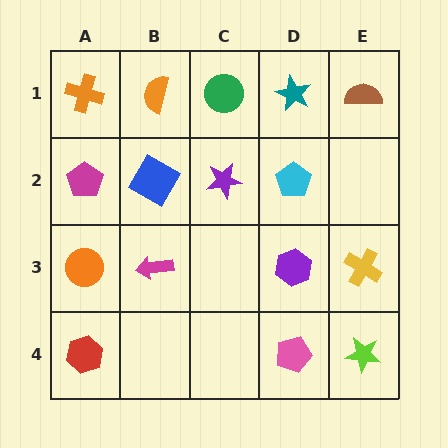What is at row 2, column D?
A cyan pentagon.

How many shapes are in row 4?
3 shapes.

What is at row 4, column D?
A pink pentagon.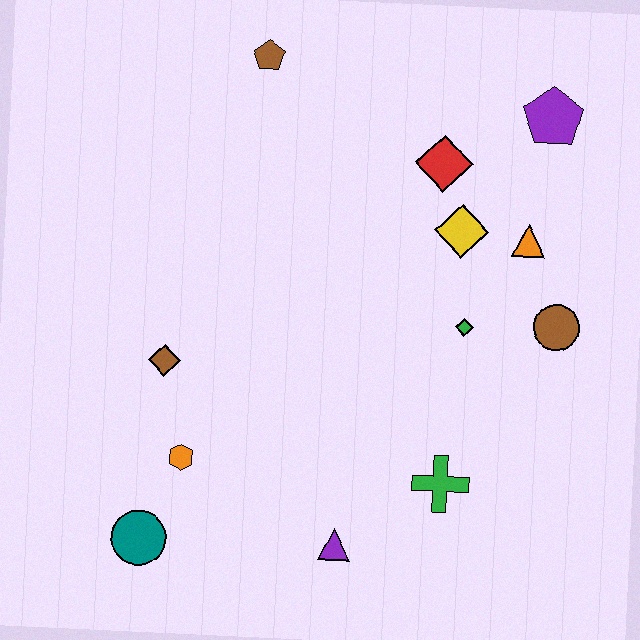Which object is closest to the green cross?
The purple triangle is closest to the green cross.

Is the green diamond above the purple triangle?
Yes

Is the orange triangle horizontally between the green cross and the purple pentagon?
Yes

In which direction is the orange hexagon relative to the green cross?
The orange hexagon is to the left of the green cross.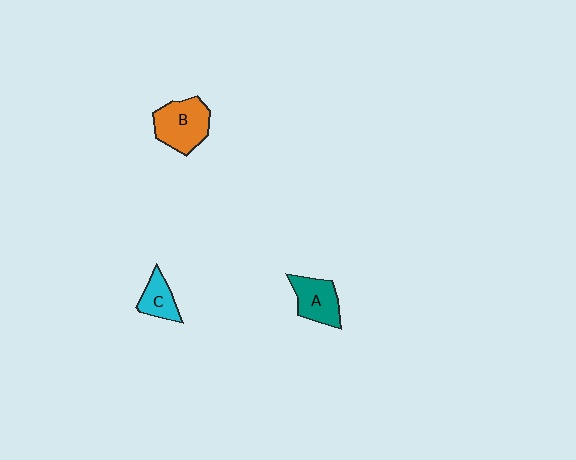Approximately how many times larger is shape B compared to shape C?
Approximately 1.8 times.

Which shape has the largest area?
Shape B (orange).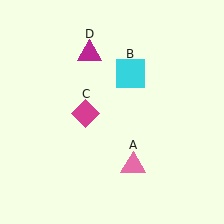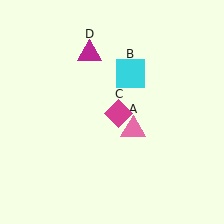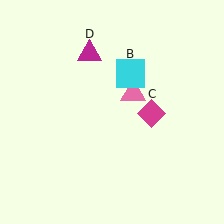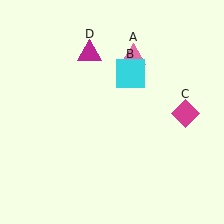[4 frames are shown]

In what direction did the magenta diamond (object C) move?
The magenta diamond (object C) moved right.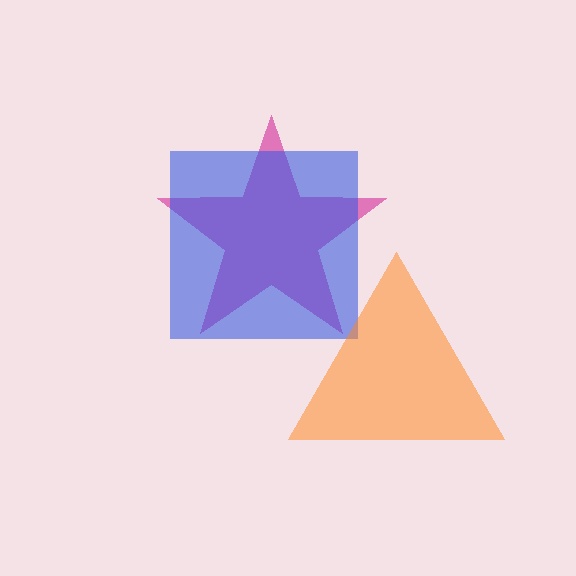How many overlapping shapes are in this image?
There are 3 overlapping shapes in the image.